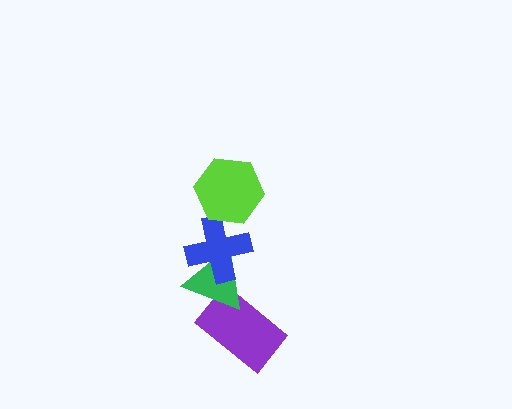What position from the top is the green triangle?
The green triangle is 3rd from the top.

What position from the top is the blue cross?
The blue cross is 2nd from the top.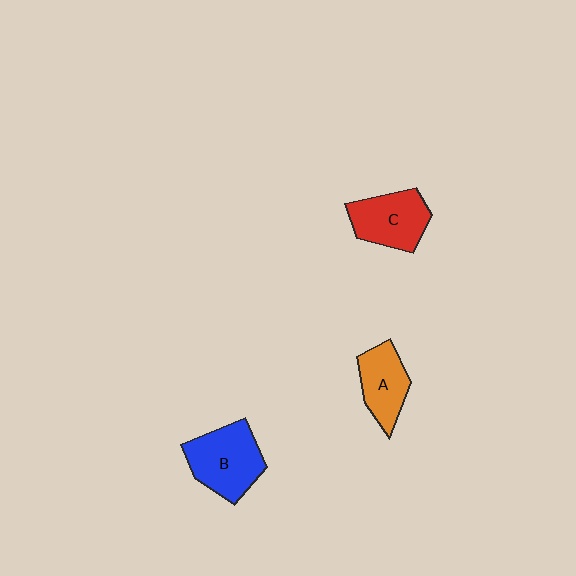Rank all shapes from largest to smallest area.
From largest to smallest: B (blue), C (red), A (orange).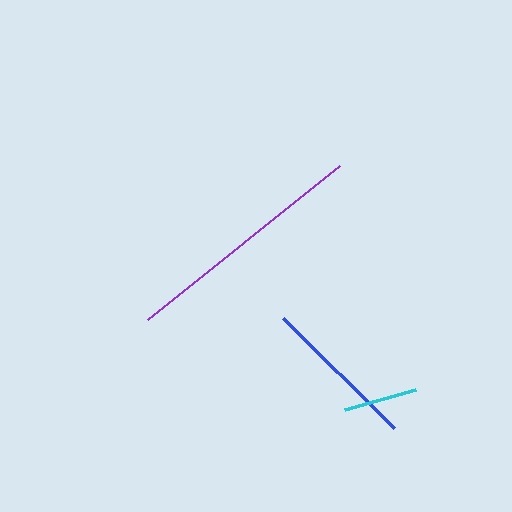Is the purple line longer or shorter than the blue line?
The purple line is longer than the blue line.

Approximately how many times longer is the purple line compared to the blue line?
The purple line is approximately 1.6 times the length of the blue line.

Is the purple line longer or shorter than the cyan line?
The purple line is longer than the cyan line.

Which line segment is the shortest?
The cyan line is the shortest at approximately 74 pixels.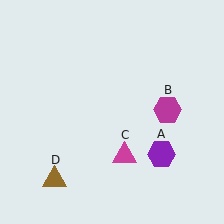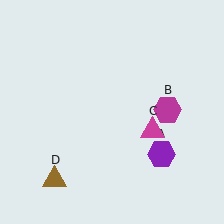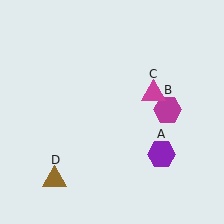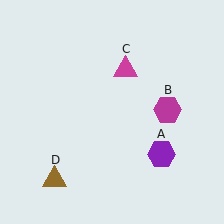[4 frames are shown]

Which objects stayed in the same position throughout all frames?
Purple hexagon (object A) and magenta hexagon (object B) and brown triangle (object D) remained stationary.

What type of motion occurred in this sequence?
The magenta triangle (object C) rotated counterclockwise around the center of the scene.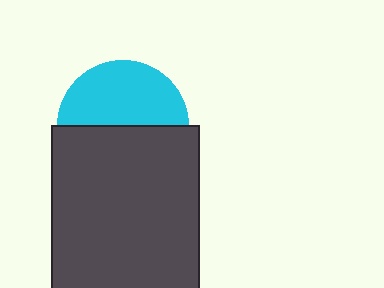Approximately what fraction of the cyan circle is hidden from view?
Roughly 50% of the cyan circle is hidden behind the dark gray rectangle.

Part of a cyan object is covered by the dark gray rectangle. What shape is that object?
It is a circle.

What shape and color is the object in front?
The object in front is a dark gray rectangle.